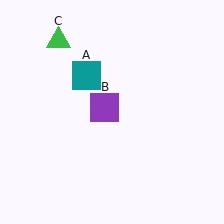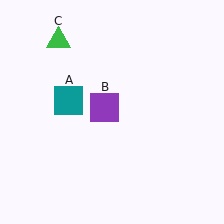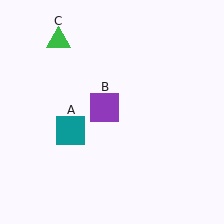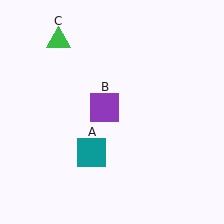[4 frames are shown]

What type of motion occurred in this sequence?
The teal square (object A) rotated counterclockwise around the center of the scene.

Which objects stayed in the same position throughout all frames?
Purple square (object B) and green triangle (object C) remained stationary.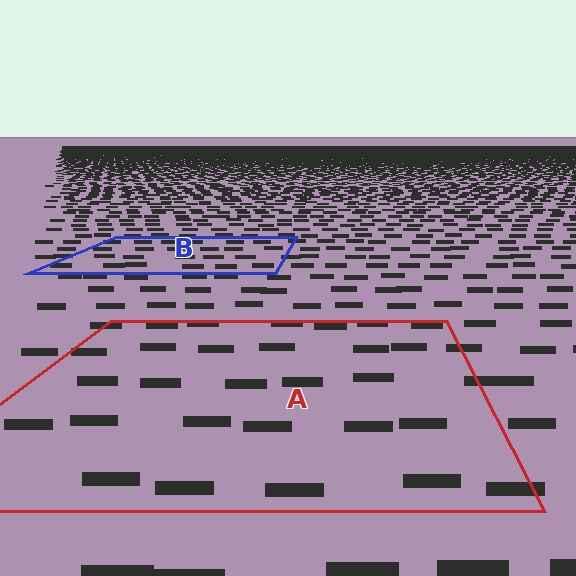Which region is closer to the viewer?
Region A is closer. The texture elements there are larger and more spread out.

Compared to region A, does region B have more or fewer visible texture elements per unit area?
Region B has more texture elements per unit area — they are packed more densely because it is farther away.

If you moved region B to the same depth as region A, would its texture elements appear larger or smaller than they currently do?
They would appear larger. At a closer depth, the same texture elements are projected at a bigger on-screen size.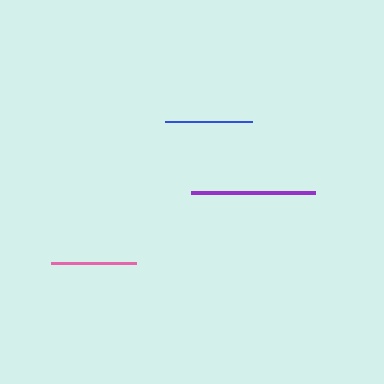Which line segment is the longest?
The purple line is the longest at approximately 124 pixels.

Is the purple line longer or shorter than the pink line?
The purple line is longer than the pink line.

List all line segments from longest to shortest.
From longest to shortest: purple, blue, pink.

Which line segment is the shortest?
The pink line is the shortest at approximately 85 pixels.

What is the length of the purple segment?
The purple segment is approximately 124 pixels long.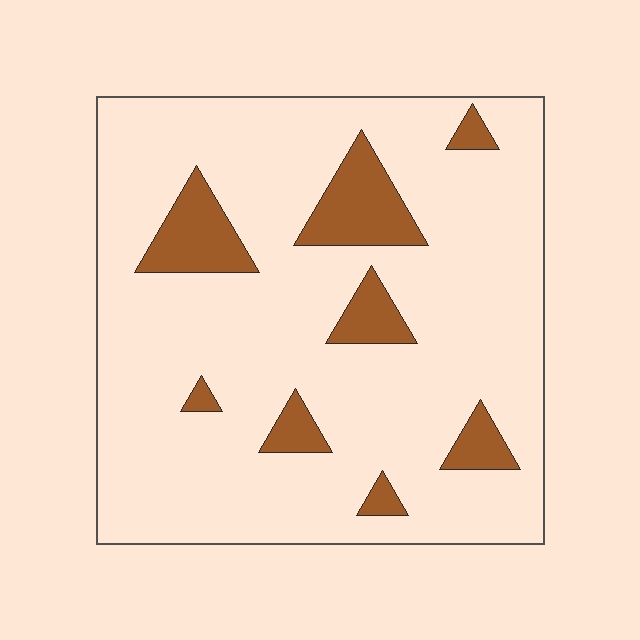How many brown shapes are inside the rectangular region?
8.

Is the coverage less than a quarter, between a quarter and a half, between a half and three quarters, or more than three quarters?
Less than a quarter.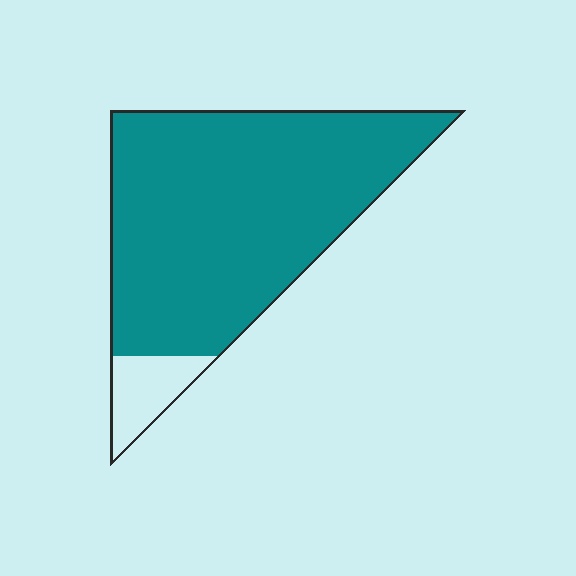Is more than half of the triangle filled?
Yes.